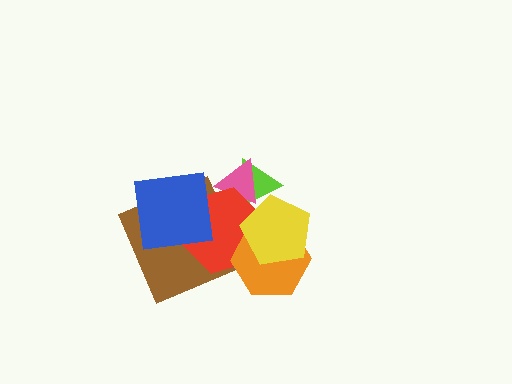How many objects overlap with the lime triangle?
3 objects overlap with the lime triangle.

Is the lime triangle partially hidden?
Yes, it is partially covered by another shape.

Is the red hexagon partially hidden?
Yes, it is partially covered by another shape.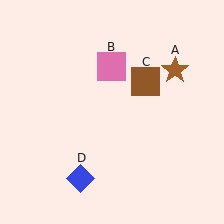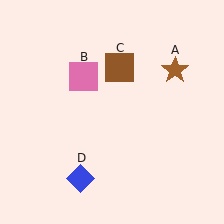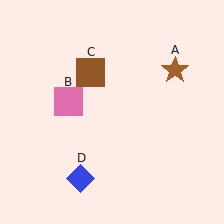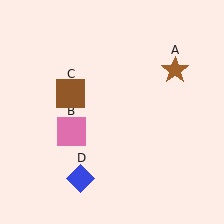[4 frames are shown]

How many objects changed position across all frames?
2 objects changed position: pink square (object B), brown square (object C).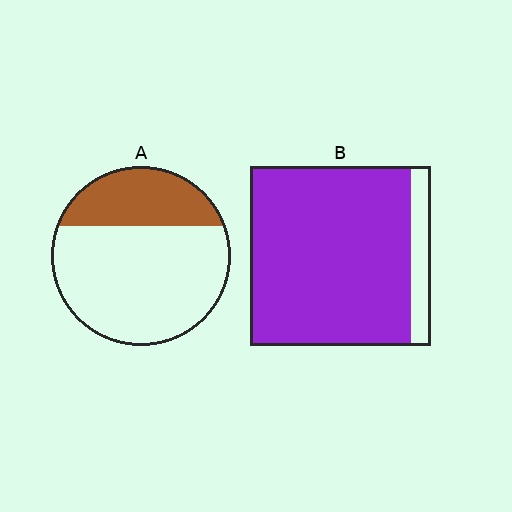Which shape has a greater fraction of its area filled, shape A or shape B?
Shape B.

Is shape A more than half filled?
No.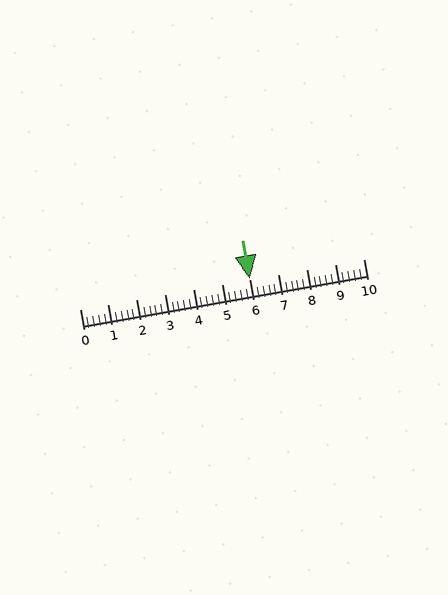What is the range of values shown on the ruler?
The ruler shows values from 0 to 10.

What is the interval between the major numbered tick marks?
The major tick marks are spaced 1 units apart.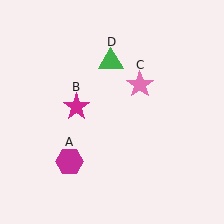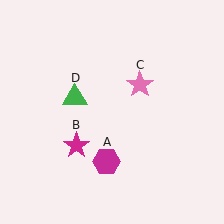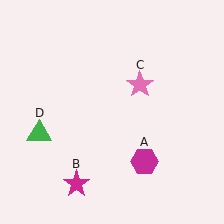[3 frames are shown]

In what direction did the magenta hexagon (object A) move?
The magenta hexagon (object A) moved right.